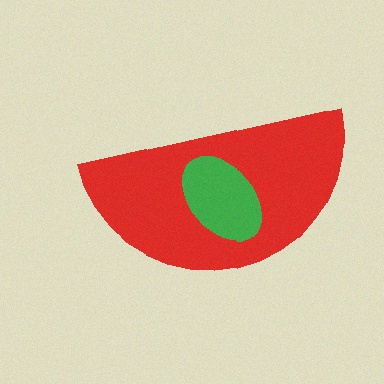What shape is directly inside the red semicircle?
The green ellipse.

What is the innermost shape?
The green ellipse.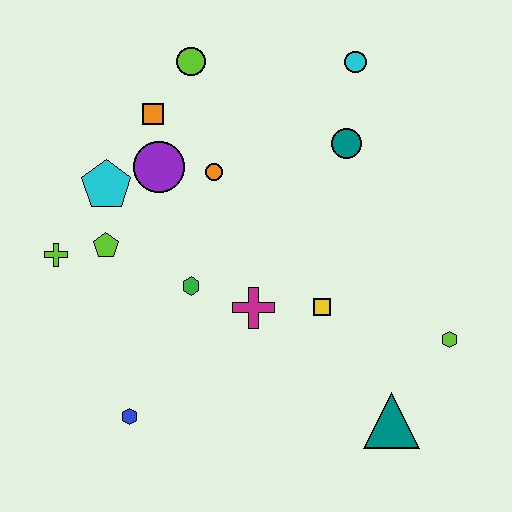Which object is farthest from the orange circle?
The teal triangle is farthest from the orange circle.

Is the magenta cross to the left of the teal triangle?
Yes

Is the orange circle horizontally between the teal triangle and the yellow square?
No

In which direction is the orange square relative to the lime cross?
The orange square is above the lime cross.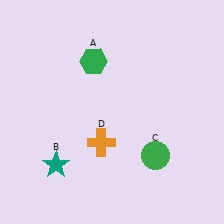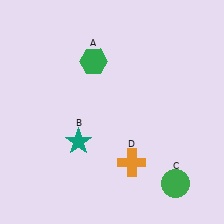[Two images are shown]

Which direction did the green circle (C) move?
The green circle (C) moved down.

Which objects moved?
The objects that moved are: the teal star (B), the green circle (C), the orange cross (D).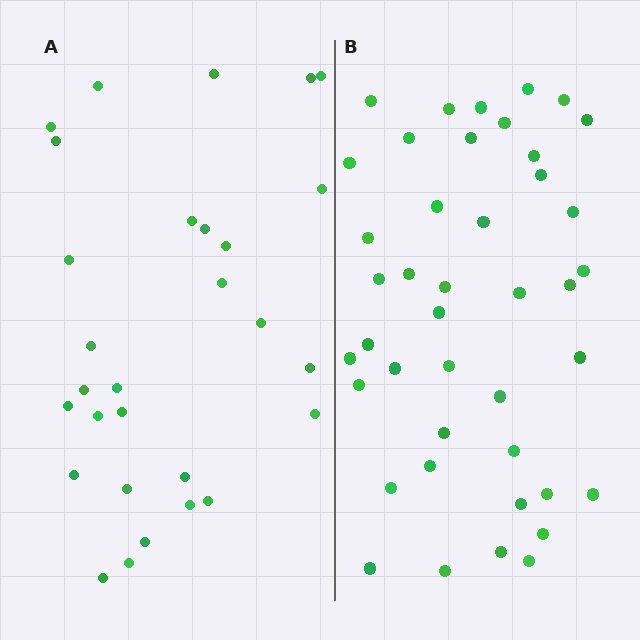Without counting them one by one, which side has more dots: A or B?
Region B (the right region) has more dots.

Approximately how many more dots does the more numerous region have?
Region B has approximately 15 more dots than region A.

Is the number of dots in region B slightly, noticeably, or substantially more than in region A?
Region B has noticeably more, but not dramatically so. The ratio is roughly 1.4 to 1.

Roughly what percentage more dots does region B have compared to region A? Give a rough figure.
About 45% more.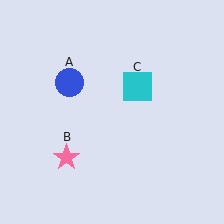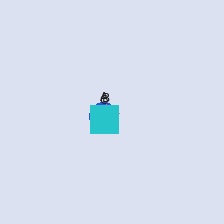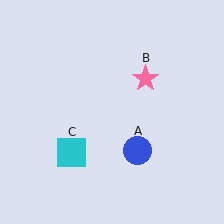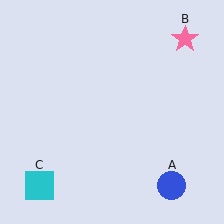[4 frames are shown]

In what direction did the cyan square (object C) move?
The cyan square (object C) moved down and to the left.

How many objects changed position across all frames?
3 objects changed position: blue circle (object A), pink star (object B), cyan square (object C).